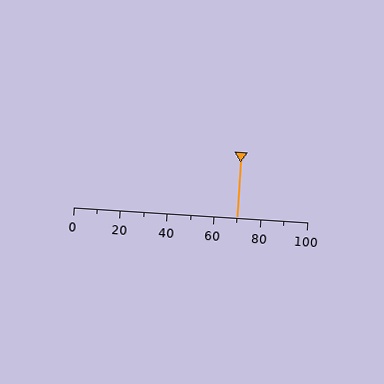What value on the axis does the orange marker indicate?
The marker indicates approximately 70.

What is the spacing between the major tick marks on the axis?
The major ticks are spaced 20 apart.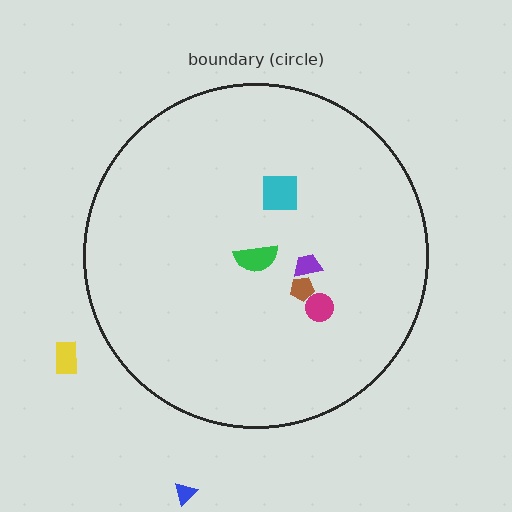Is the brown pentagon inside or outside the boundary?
Inside.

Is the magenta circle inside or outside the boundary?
Inside.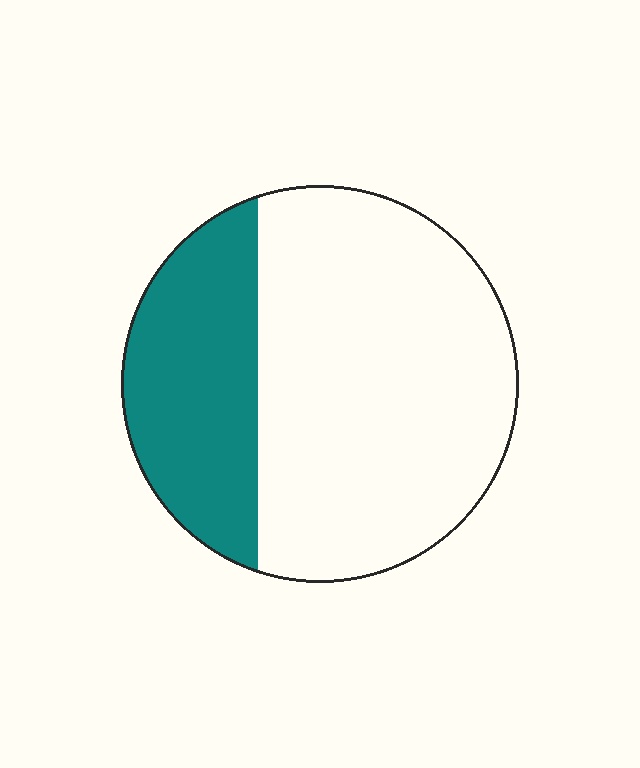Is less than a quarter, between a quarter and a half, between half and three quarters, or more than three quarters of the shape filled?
Between a quarter and a half.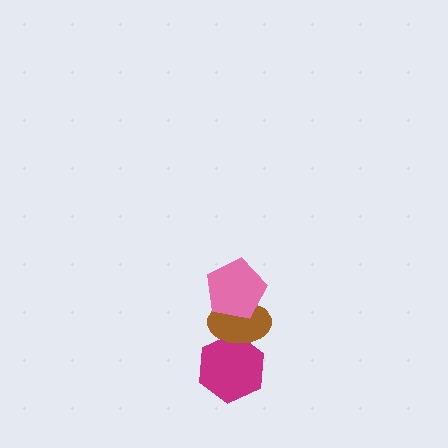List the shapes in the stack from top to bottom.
From top to bottom: the pink pentagon, the brown ellipse, the magenta hexagon.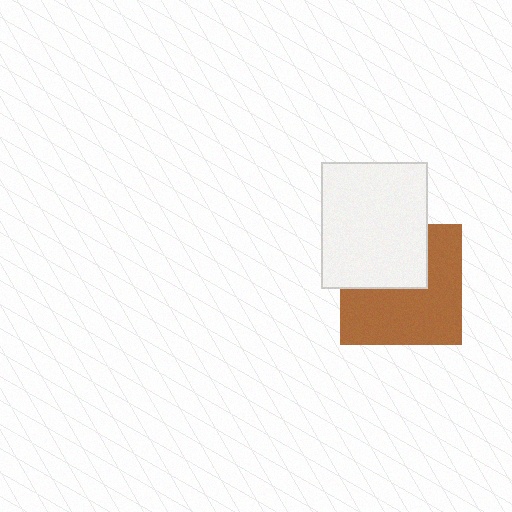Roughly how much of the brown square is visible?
About half of it is visible (roughly 61%).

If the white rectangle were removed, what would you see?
You would see the complete brown square.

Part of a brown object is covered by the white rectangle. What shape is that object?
It is a square.